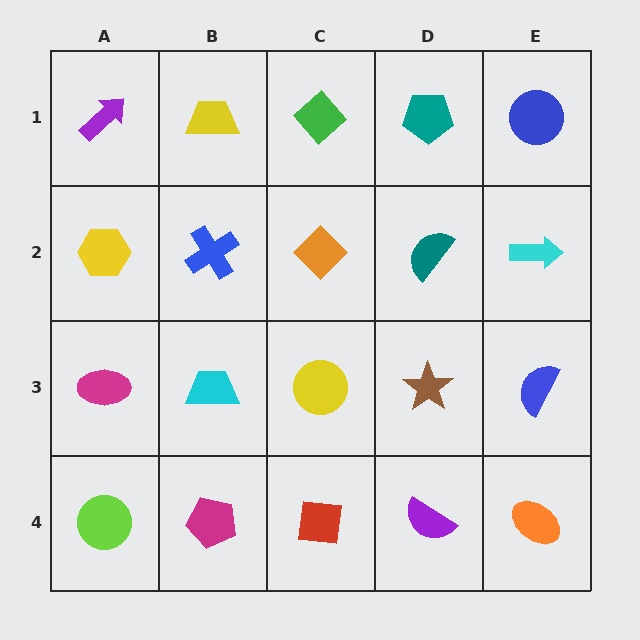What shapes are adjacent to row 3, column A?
A yellow hexagon (row 2, column A), a lime circle (row 4, column A), a cyan trapezoid (row 3, column B).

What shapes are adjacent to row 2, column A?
A purple arrow (row 1, column A), a magenta ellipse (row 3, column A), a blue cross (row 2, column B).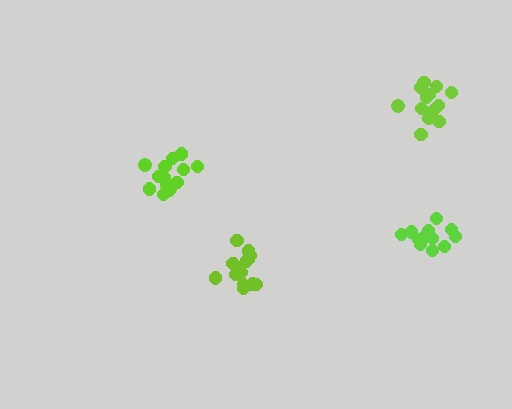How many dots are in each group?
Group 1: 13 dots, Group 2: 14 dots, Group 3: 14 dots, Group 4: 15 dots (56 total).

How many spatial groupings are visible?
There are 4 spatial groupings.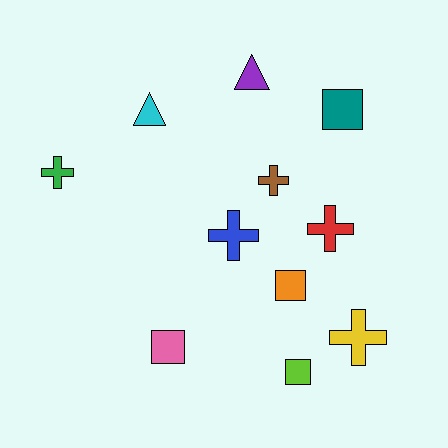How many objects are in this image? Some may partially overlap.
There are 11 objects.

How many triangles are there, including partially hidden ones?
There are 2 triangles.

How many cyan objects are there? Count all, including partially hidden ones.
There is 1 cyan object.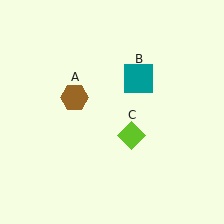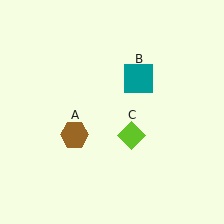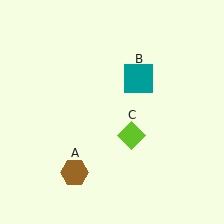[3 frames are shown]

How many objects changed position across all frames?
1 object changed position: brown hexagon (object A).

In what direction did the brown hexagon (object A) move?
The brown hexagon (object A) moved down.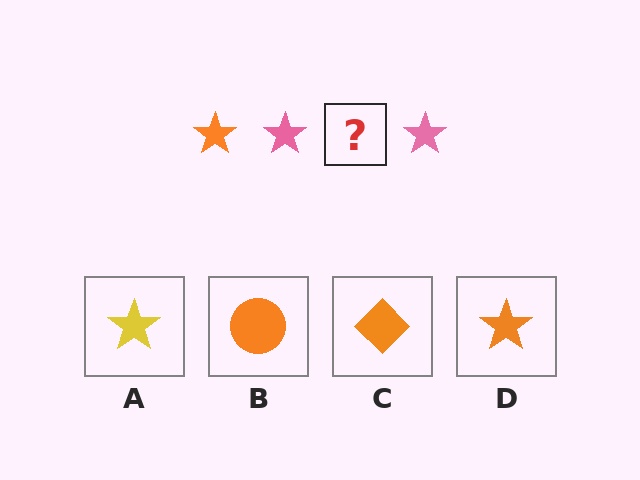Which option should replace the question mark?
Option D.